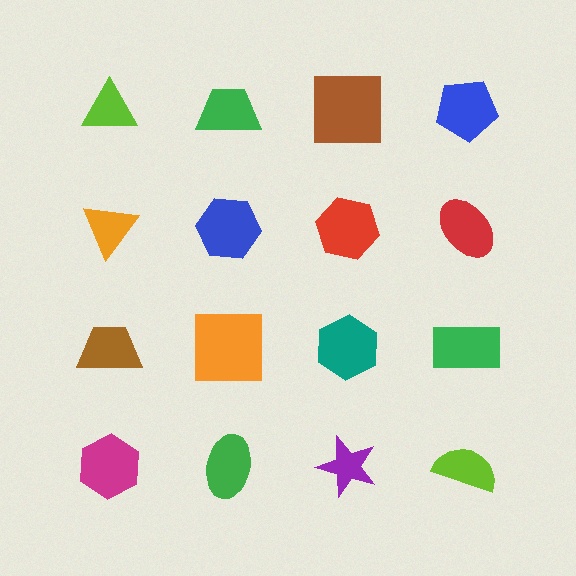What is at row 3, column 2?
An orange square.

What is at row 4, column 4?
A lime semicircle.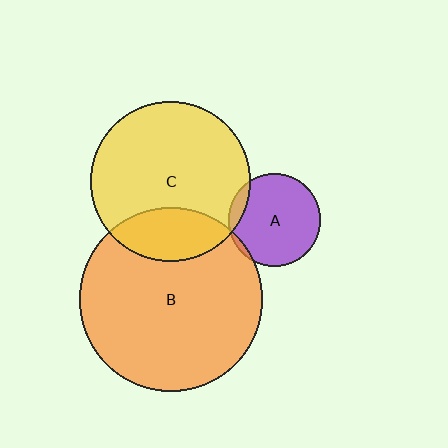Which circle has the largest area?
Circle B (orange).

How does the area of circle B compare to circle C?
Approximately 1.3 times.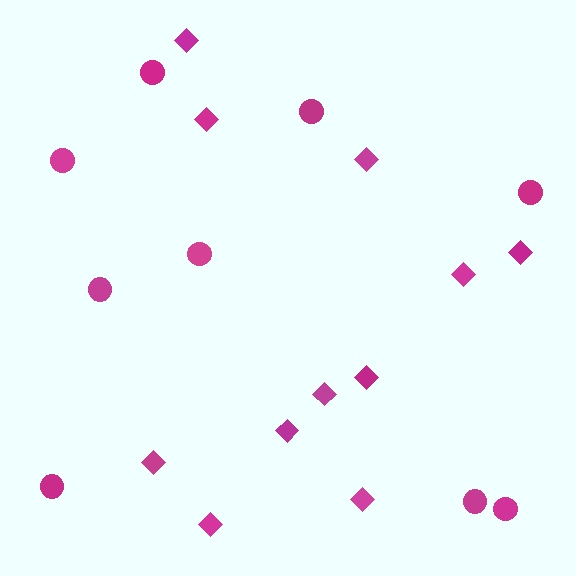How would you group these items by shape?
There are 2 groups: one group of diamonds (11) and one group of circles (9).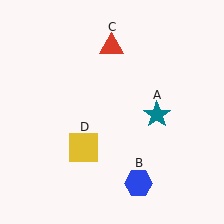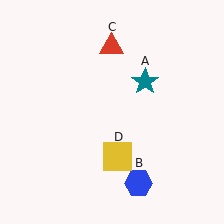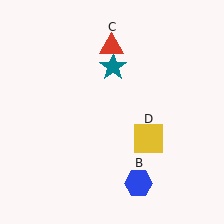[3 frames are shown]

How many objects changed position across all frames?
2 objects changed position: teal star (object A), yellow square (object D).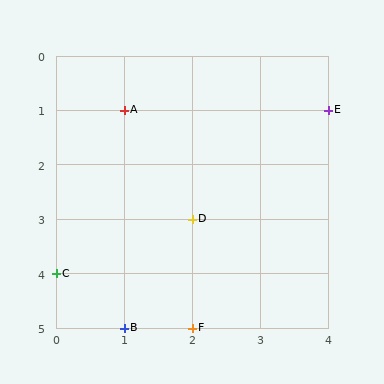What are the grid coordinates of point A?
Point A is at grid coordinates (1, 1).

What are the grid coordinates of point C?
Point C is at grid coordinates (0, 4).